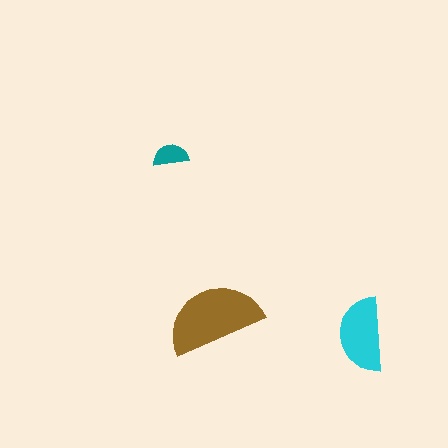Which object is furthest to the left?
The teal semicircle is leftmost.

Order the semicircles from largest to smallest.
the brown one, the cyan one, the teal one.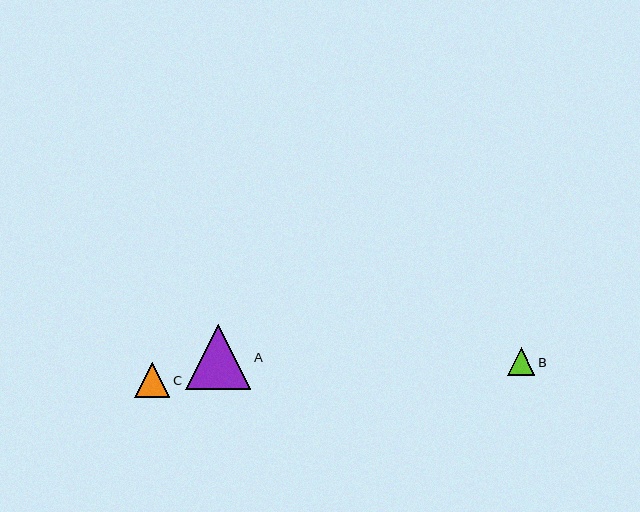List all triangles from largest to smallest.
From largest to smallest: A, C, B.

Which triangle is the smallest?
Triangle B is the smallest with a size of approximately 27 pixels.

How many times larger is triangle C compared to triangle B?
Triangle C is approximately 1.3 times the size of triangle B.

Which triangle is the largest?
Triangle A is the largest with a size of approximately 65 pixels.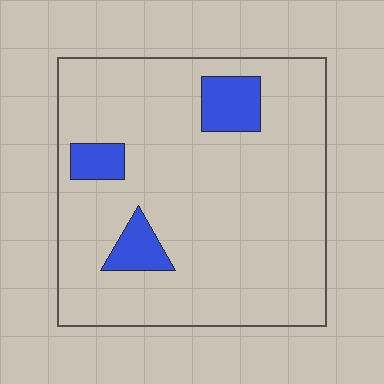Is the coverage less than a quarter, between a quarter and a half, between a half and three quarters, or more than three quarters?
Less than a quarter.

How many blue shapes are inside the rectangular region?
3.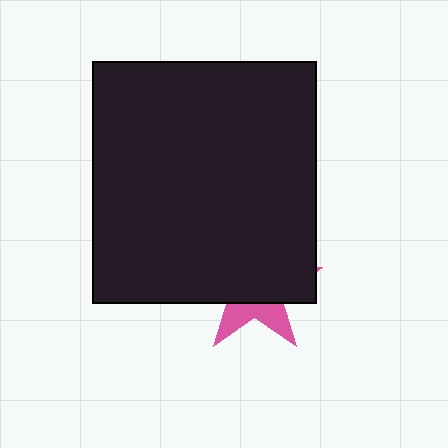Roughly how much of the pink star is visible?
A small part of it is visible (roughly 32%).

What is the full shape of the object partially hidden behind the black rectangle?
The partially hidden object is a pink star.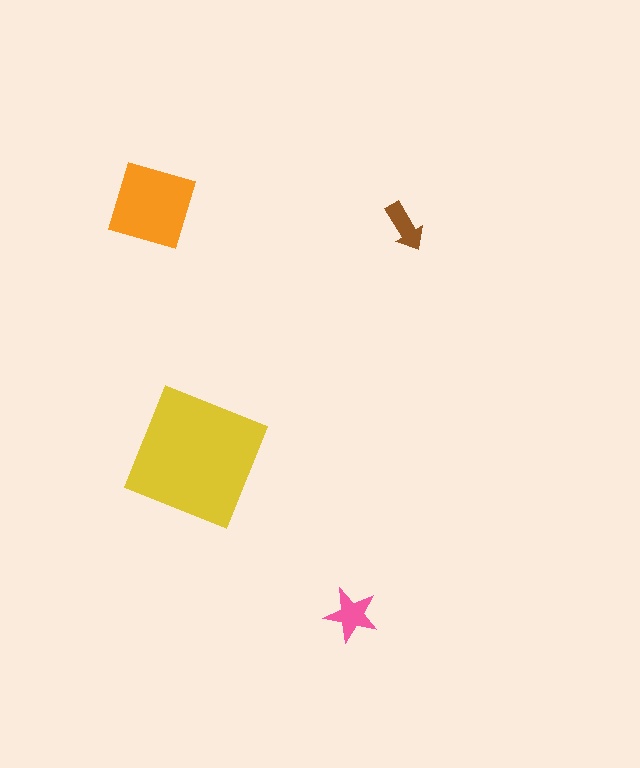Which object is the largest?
The yellow square.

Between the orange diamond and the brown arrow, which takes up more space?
The orange diamond.